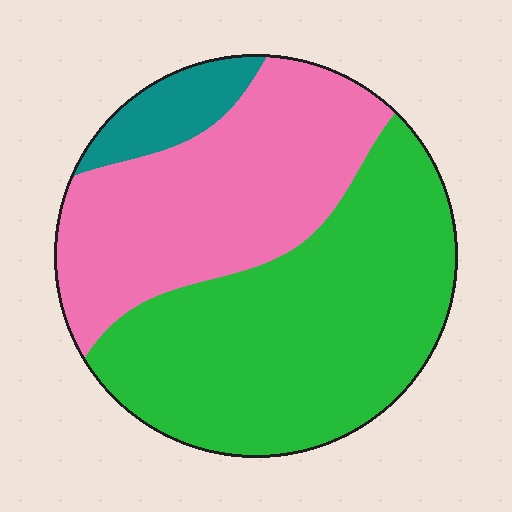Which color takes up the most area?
Green, at roughly 55%.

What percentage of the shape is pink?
Pink covers roughly 40% of the shape.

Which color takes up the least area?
Teal, at roughly 10%.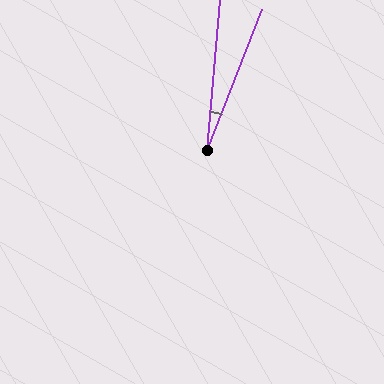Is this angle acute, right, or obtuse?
It is acute.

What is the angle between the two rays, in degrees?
Approximately 17 degrees.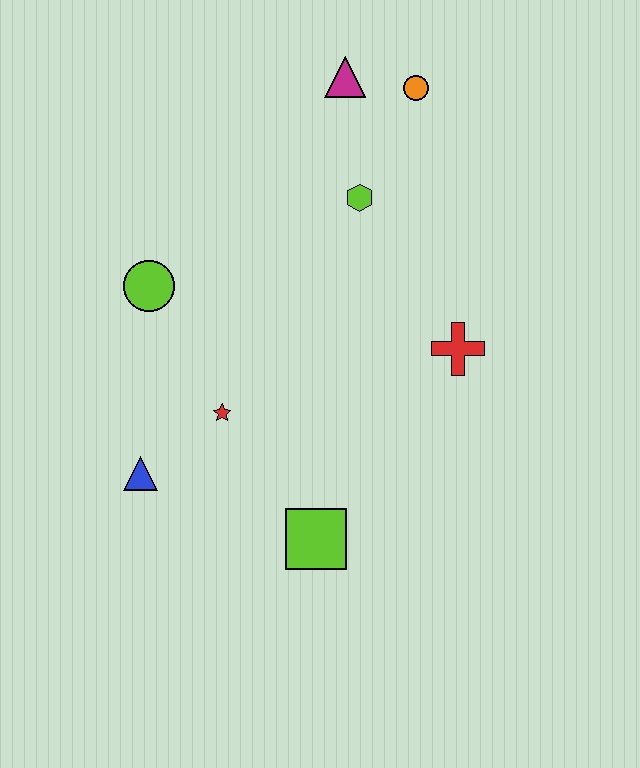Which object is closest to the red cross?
The lime hexagon is closest to the red cross.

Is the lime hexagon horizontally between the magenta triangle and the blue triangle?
No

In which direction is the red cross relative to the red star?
The red cross is to the right of the red star.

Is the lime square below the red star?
Yes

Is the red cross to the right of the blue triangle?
Yes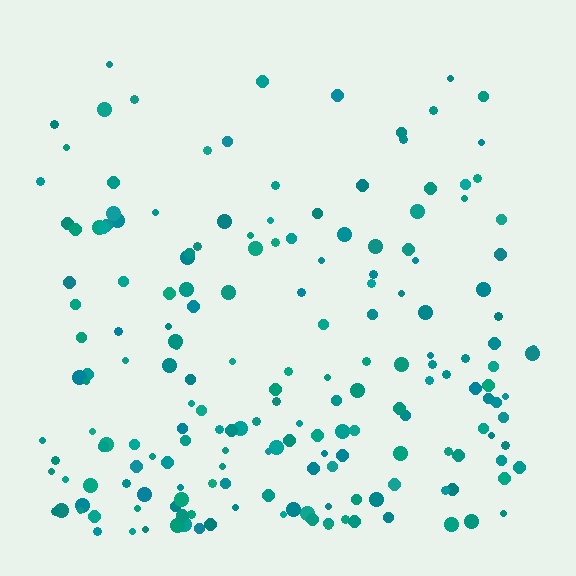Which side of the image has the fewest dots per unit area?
The top.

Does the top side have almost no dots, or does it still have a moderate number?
Still a moderate number, just noticeably fewer than the bottom.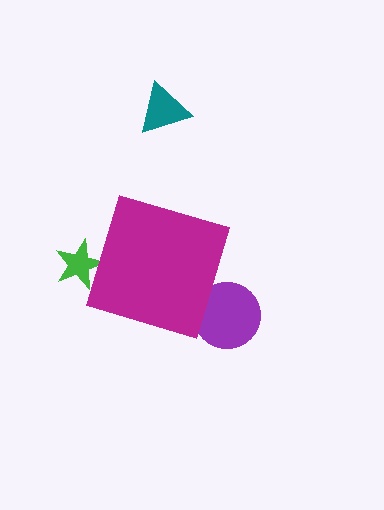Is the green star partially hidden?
Yes, the green star is partially hidden behind the magenta diamond.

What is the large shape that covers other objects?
A magenta diamond.